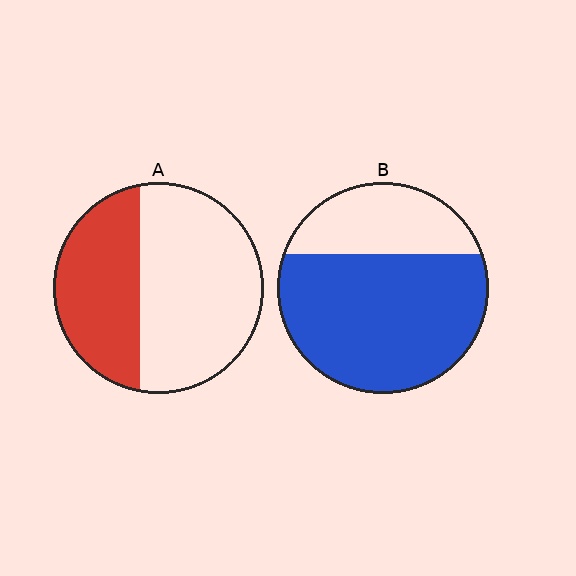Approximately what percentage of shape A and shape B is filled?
A is approximately 40% and B is approximately 70%.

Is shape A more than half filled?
No.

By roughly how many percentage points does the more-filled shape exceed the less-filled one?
By roughly 30 percentage points (B over A).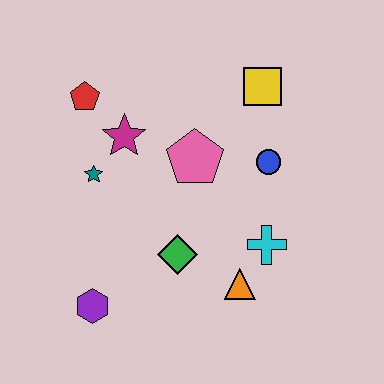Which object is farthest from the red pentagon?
The orange triangle is farthest from the red pentagon.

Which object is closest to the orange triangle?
The cyan cross is closest to the orange triangle.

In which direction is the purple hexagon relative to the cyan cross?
The purple hexagon is to the left of the cyan cross.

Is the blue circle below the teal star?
No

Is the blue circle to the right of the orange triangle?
Yes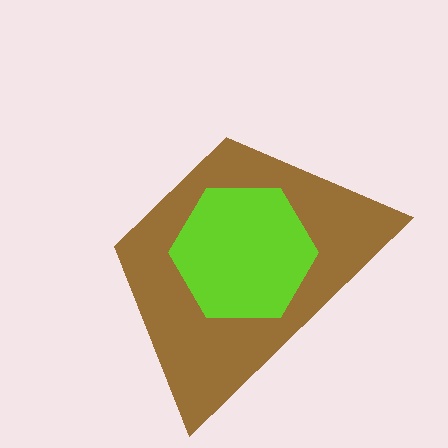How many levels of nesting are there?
2.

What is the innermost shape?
The lime hexagon.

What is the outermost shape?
The brown trapezoid.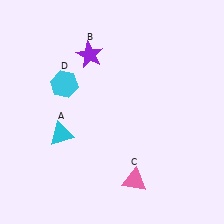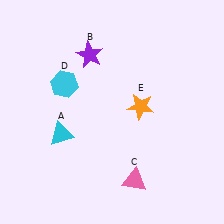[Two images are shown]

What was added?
An orange star (E) was added in Image 2.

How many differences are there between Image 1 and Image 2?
There is 1 difference between the two images.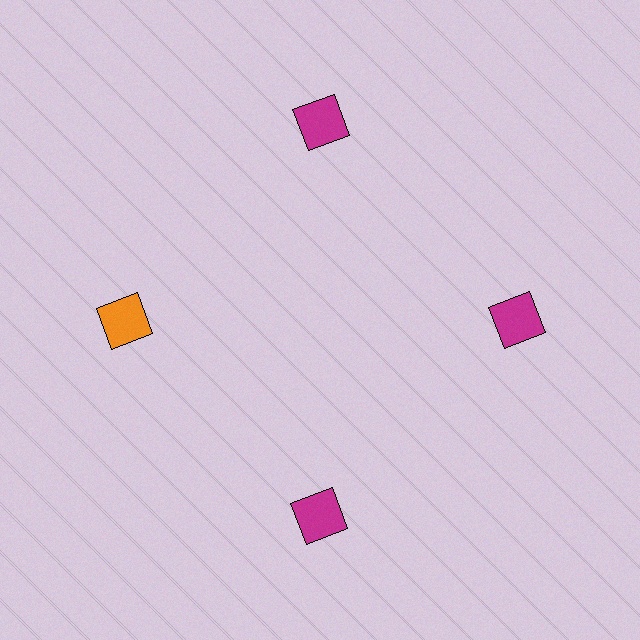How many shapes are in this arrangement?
There are 4 shapes arranged in a ring pattern.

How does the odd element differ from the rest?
It has a different color: orange instead of magenta.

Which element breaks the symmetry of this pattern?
The orange square at roughly the 9 o'clock position breaks the symmetry. All other shapes are magenta squares.